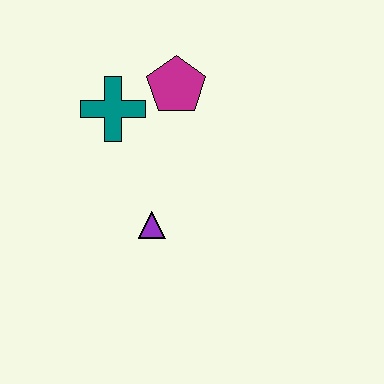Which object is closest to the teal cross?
The magenta pentagon is closest to the teal cross.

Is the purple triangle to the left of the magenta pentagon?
Yes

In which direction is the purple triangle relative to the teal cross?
The purple triangle is below the teal cross.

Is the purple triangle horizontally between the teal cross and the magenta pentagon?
Yes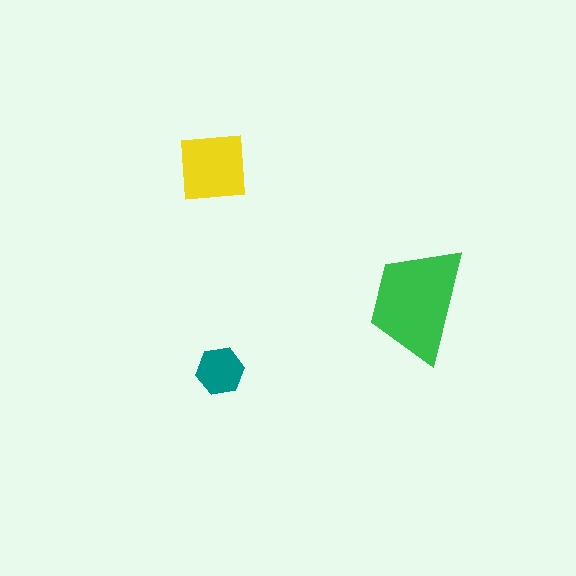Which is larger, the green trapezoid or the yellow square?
The green trapezoid.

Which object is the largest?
The green trapezoid.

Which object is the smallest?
The teal hexagon.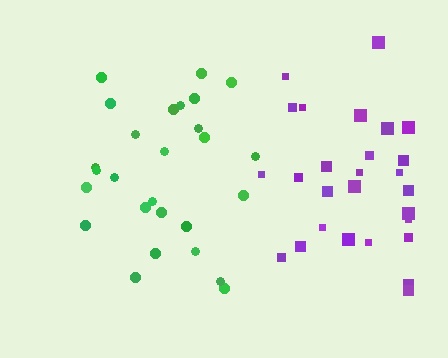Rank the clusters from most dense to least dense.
purple, green.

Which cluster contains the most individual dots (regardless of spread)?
Purple (27).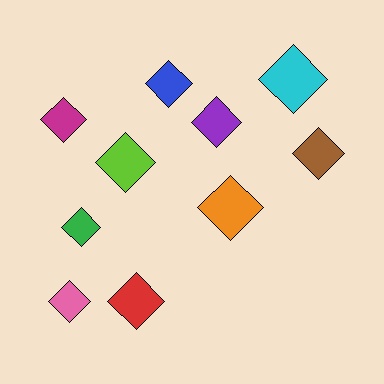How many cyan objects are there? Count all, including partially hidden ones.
There is 1 cyan object.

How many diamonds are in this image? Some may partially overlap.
There are 10 diamonds.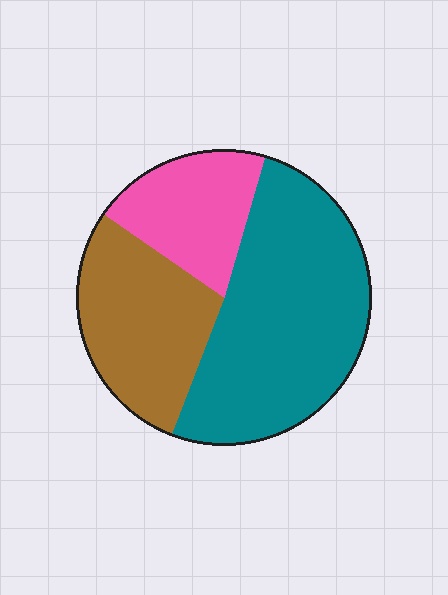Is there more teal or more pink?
Teal.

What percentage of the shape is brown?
Brown covers about 30% of the shape.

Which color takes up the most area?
Teal, at roughly 50%.